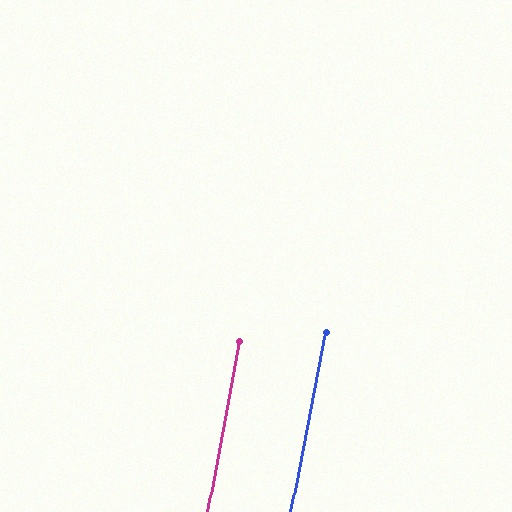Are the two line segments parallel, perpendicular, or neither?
Parallel — their directions differ by only 0.4°.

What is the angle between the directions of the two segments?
Approximately 0 degrees.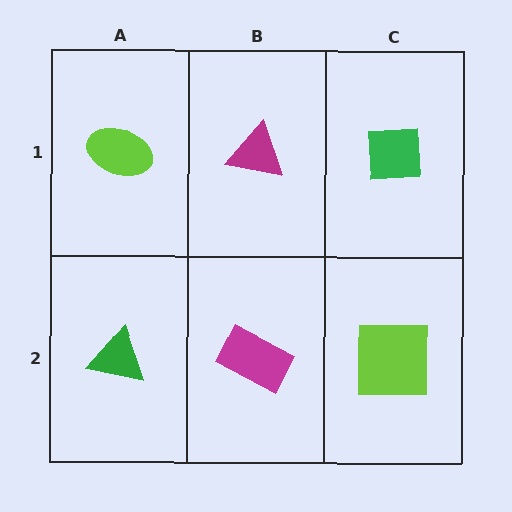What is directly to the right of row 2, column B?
A lime square.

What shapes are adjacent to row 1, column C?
A lime square (row 2, column C), a magenta triangle (row 1, column B).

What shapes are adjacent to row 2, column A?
A lime ellipse (row 1, column A), a magenta rectangle (row 2, column B).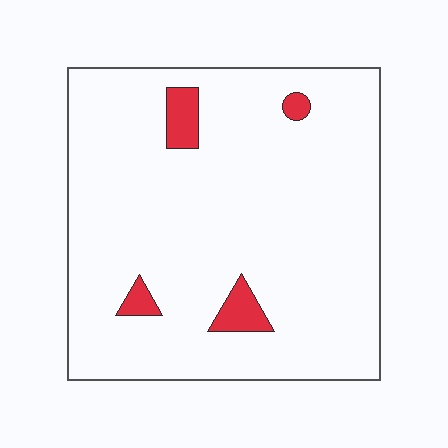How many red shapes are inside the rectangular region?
4.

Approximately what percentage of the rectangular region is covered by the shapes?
Approximately 5%.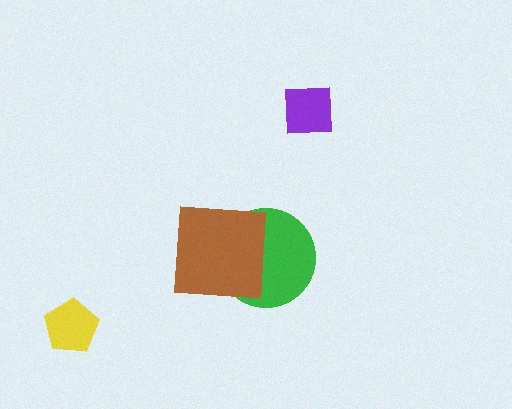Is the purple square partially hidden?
No, no other shape covers it.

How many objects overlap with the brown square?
1 object overlaps with the brown square.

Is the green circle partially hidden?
Yes, it is partially covered by another shape.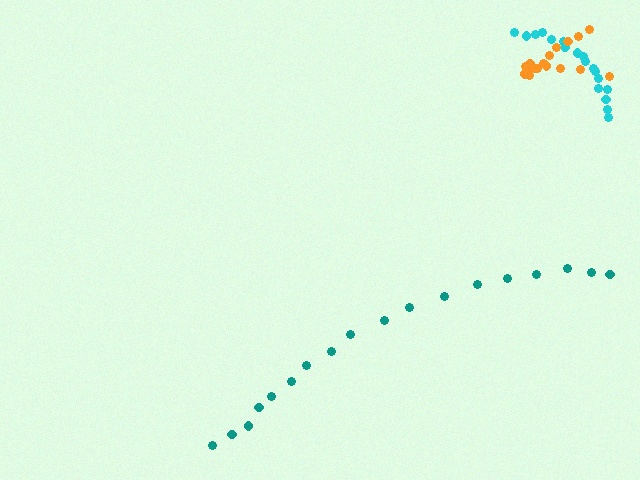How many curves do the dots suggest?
There are 3 distinct paths.